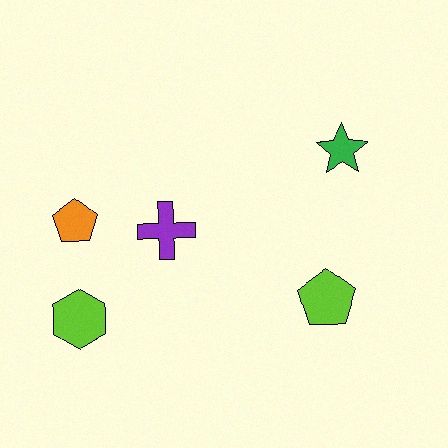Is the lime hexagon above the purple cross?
No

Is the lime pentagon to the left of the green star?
Yes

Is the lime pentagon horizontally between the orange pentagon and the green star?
Yes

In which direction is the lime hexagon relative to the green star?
The lime hexagon is to the left of the green star.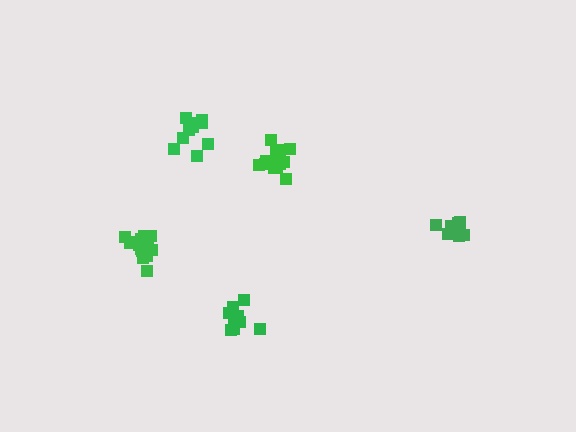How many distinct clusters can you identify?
There are 5 distinct clusters.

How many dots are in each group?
Group 1: 14 dots, Group 2: 10 dots, Group 3: 15 dots, Group 4: 15 dots, Group 5: 10 dots (64 total).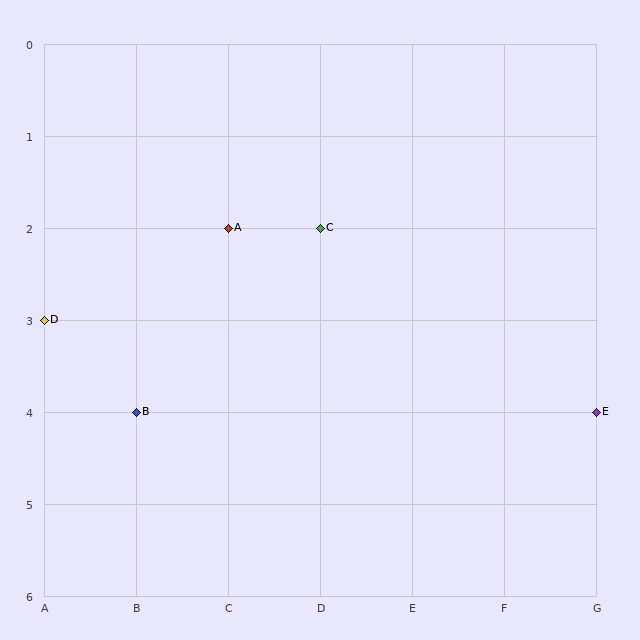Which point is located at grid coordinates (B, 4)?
Point B is at (B, 4).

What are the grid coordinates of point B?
Point B is at grid coordinates (B, 4).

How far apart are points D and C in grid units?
Points D and C are 3 columns and 1 row apart (about 3.2 grid units diagonally).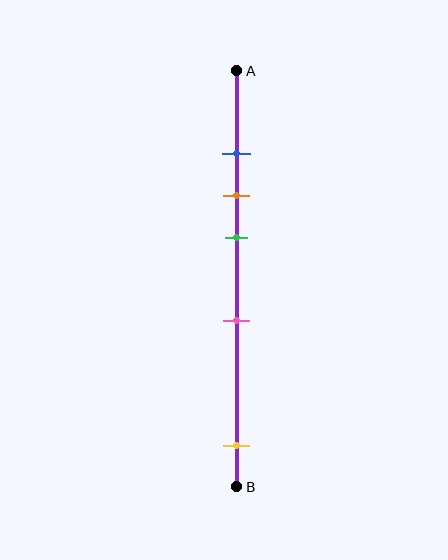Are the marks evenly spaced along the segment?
No, the marks are not evenly spaced.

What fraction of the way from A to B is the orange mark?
The orange mark is approximately 30% (0.3) of the way from A to B.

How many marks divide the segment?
There are 5 marks dividing the segment.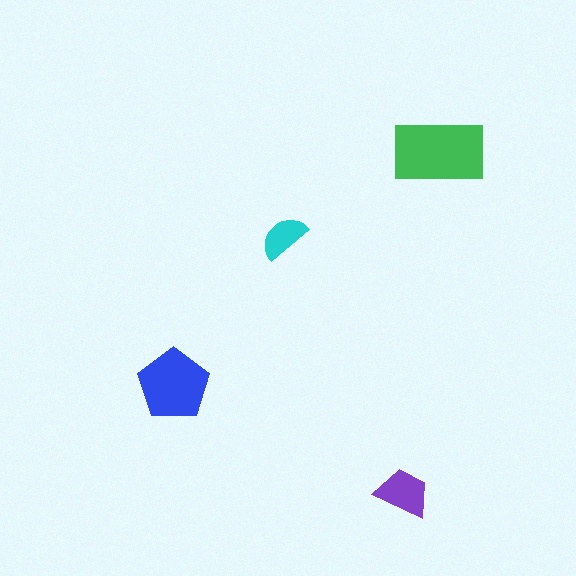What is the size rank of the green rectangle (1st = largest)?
1st.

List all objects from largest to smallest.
The green rectangle, the blue pentagon, the purple trapezoid, the cyan semicircle.